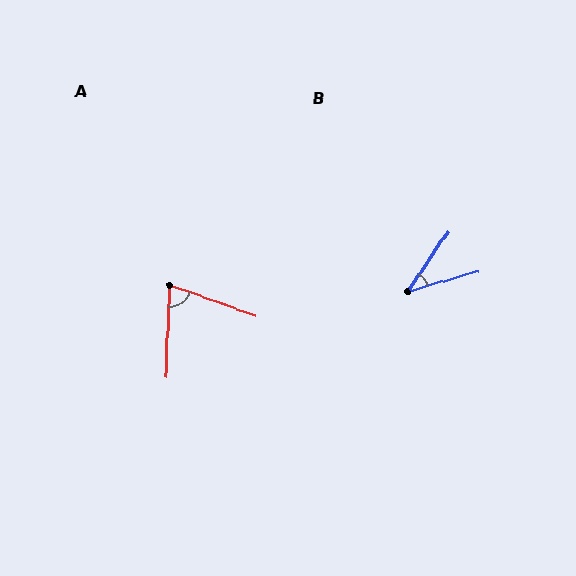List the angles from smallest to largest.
B (39°), A (72°).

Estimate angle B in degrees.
Approximately 39 degrees.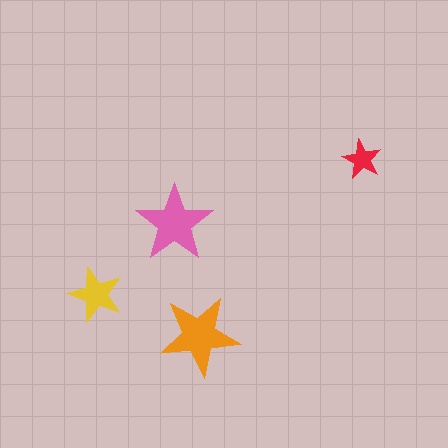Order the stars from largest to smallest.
the orange one, the pink one, the yellow one, the red one.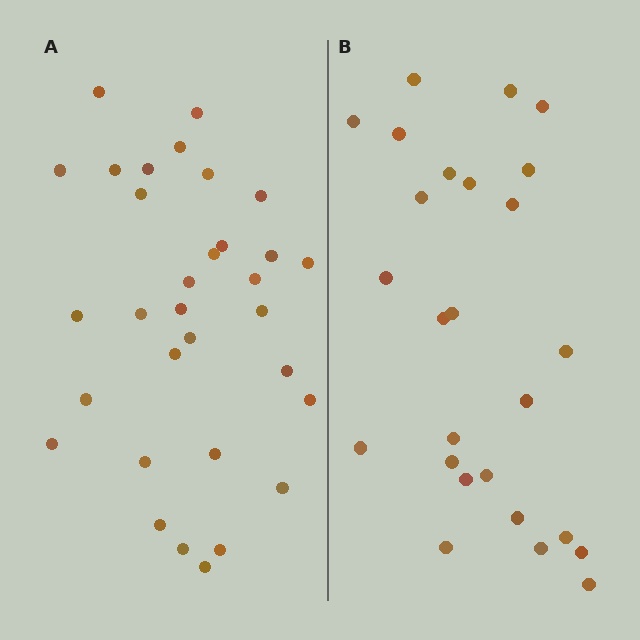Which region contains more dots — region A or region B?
Region A (the left region) has more dots.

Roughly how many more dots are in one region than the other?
Region A has about 6 more dots than region B.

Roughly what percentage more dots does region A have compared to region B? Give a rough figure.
About 25% more.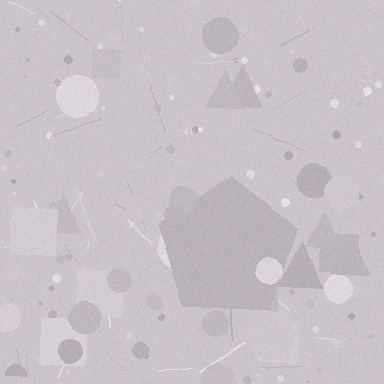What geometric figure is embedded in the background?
A pentagon is embedded in the background.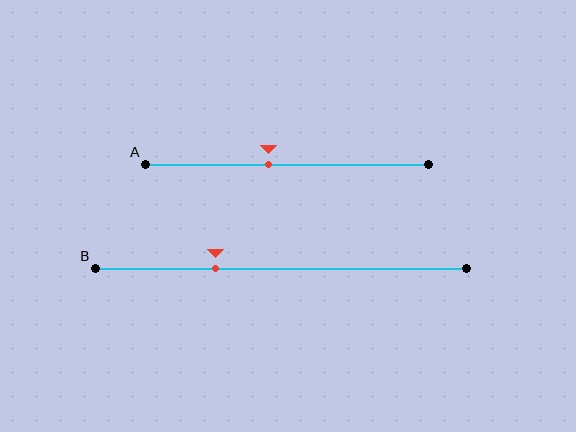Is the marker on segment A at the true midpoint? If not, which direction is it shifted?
No, the marker on segment A is shifted to the left by about 6% of the segment length.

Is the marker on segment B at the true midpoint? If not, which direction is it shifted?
No, the marker on segment B is shifted to the left by about 17% of the segment length.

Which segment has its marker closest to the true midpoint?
Segment A has its marker closest to the true midpoint.